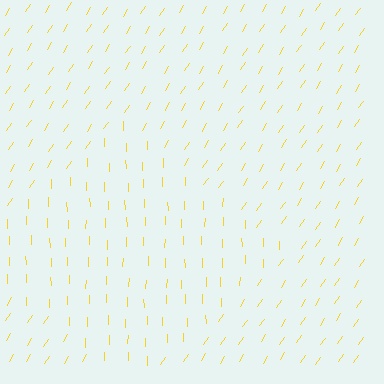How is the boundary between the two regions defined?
The boundary is defined purely by a change in line orientation (approximately 33 degrees difference). All lines are the same color and thickness.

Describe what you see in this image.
The image is filled with small yellow line segments. A diamond region in the image has lines oriented differently from the surrounding lines, creating a visible texture boundary.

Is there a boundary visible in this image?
Yes, there is a texture boundary formed by a change in line orientation.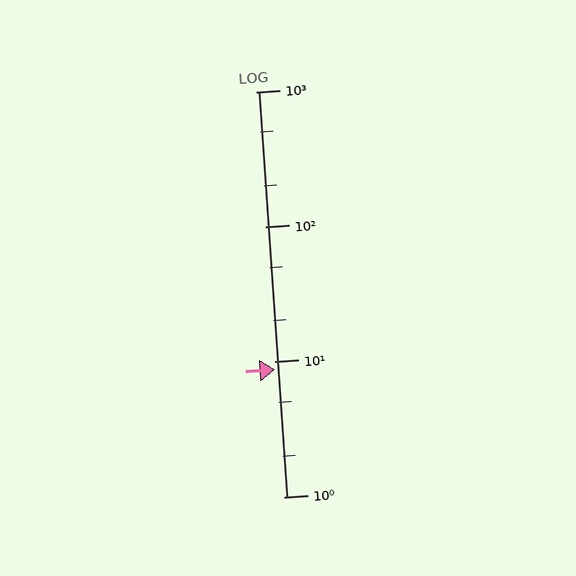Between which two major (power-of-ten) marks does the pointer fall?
The pointer is between 1 and 10.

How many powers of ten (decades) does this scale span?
The scale spans 3 decades, from 1 to 1000.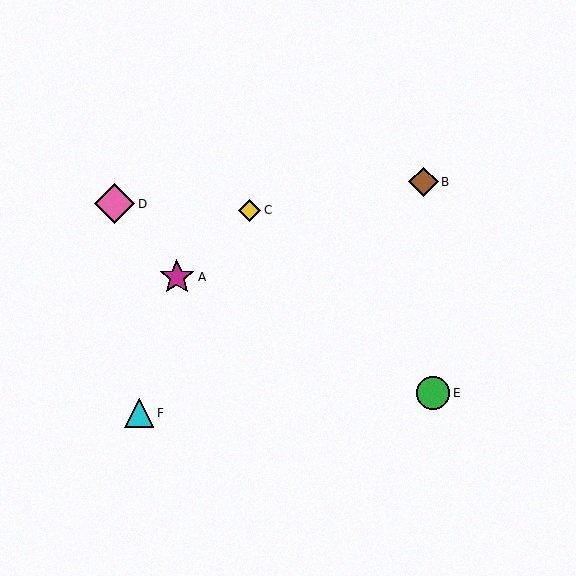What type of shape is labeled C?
Shape C is a yellow diamond.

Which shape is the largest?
The pink diamond (labeled D) is the largest.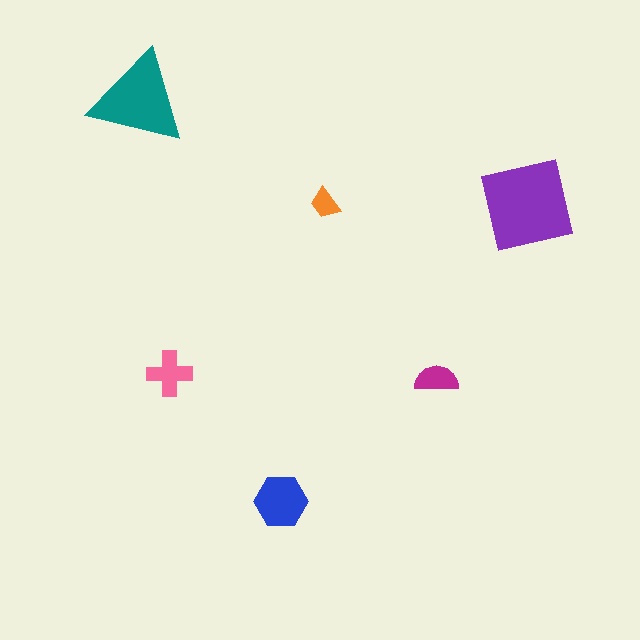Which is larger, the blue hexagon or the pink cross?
The blue hexagon.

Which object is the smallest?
The orange trapezoid.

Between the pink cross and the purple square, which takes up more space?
The purple square.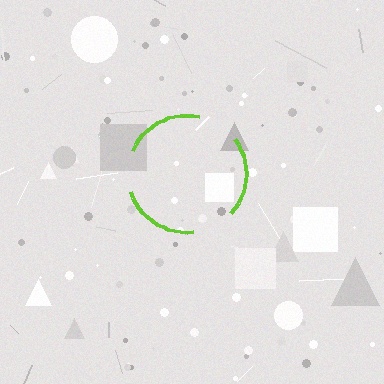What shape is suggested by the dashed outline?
The dashed outline suggests a circle.